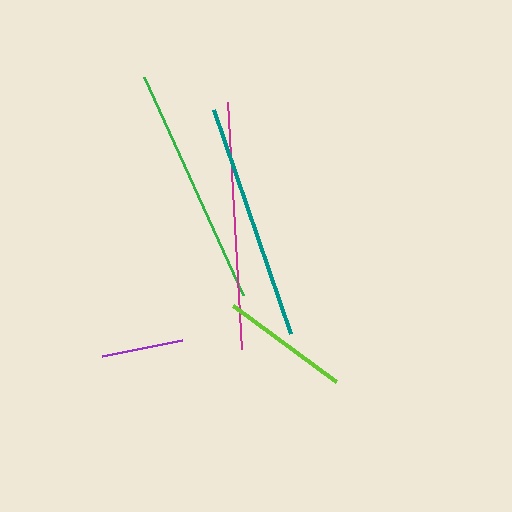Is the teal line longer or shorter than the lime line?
The teal line is longer than the lime line.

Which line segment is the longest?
The magenta line is the longest at approximately 247 pixels.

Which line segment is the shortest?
The purple line is the shortest at approximately 82 pixels.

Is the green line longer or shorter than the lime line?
The green line is longer than the lime line.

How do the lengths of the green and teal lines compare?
The green and teal lines are approximately the same length.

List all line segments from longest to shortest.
From longest to shortest: magenta, green, teal, lime, purple.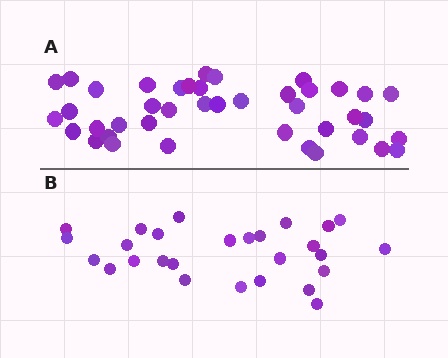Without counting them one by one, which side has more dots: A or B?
Region A (the top region) has more dots.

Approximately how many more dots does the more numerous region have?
Region A has approximately 15 more dots than region B.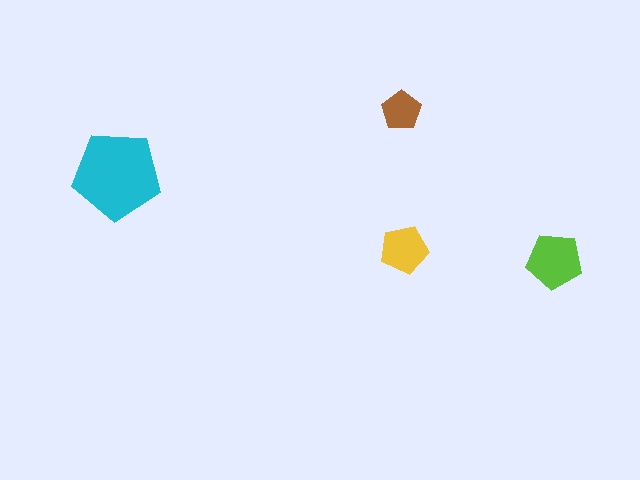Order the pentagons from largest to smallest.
the cyan one, the lime one, the yellow one, the brown one.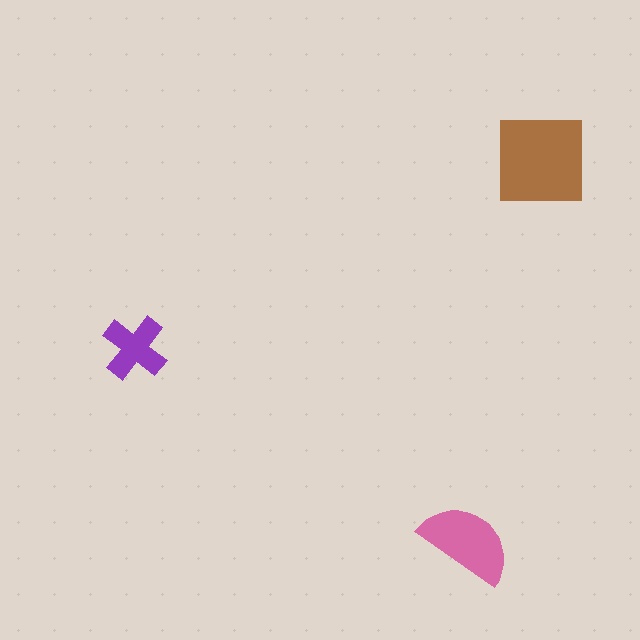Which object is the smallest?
The purple cross.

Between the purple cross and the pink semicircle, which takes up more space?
The pink semicircle.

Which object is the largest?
The brown square.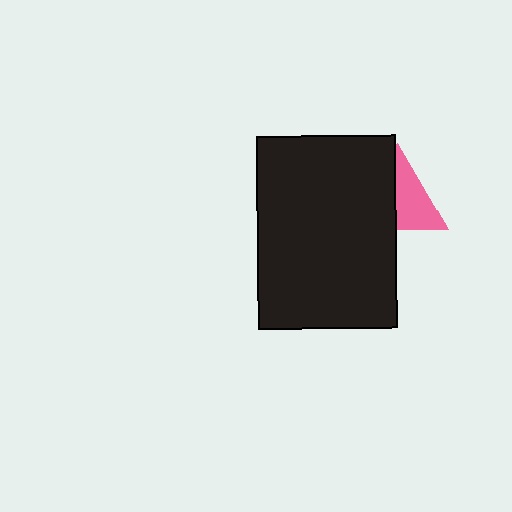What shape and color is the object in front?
The object in front is a black rectangle.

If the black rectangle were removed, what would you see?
You would see the complete pink triangle.